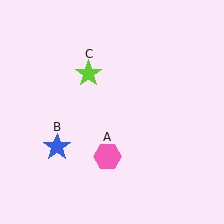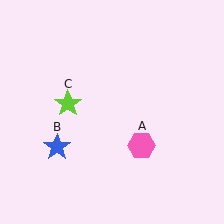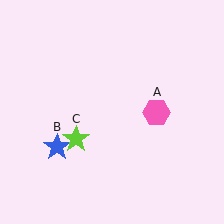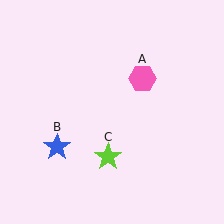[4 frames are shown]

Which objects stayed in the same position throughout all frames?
Blue star (object B) remained stationary.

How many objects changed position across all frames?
2 objects changed position: pink hexagon (object A), lime star (object C).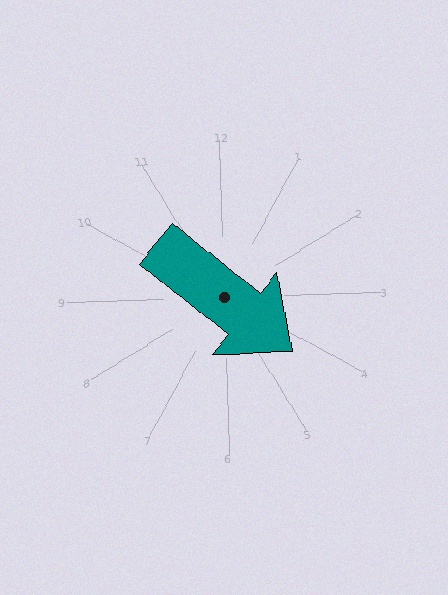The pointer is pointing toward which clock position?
Roughly 4 o'clock.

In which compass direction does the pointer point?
Southeast.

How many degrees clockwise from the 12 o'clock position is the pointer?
Approximately 130 degrees.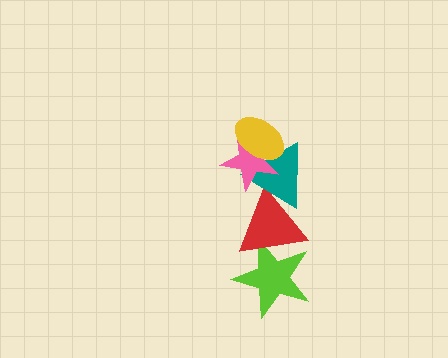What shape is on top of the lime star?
The red triangle is on top of the lime star.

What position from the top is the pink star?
The pink star is 2nd from the top.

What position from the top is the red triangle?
The red triangle is 4th from the top.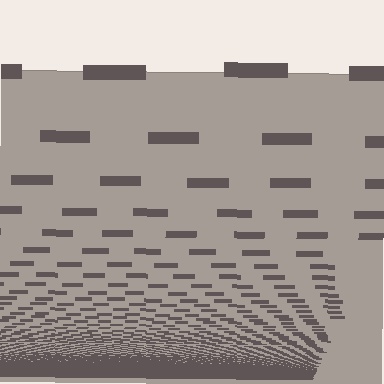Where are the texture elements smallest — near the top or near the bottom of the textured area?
Near the bottom.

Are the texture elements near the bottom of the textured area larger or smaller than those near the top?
Smaller. The gradient is inverted — elements near the bottom are smaller and denser.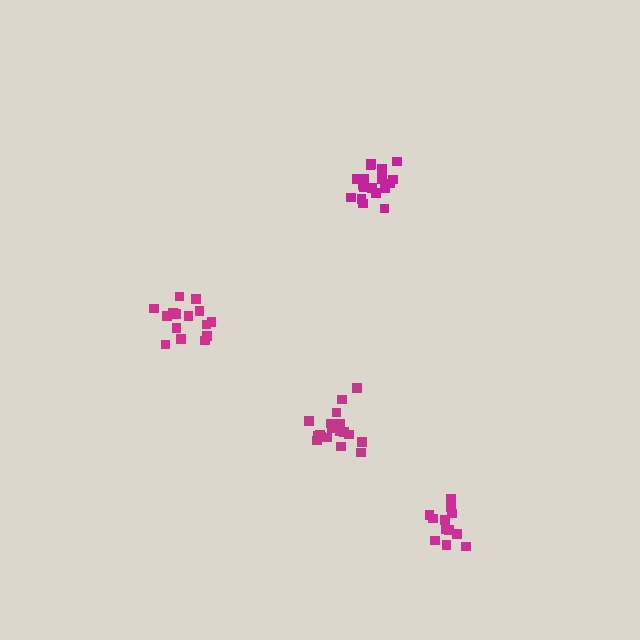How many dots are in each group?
Group 1: 12 dots, Group 2: 18 dots, Group 3: 15 dots, Group 4: 18 dots (63 total).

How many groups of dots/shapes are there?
There are 4 groups.